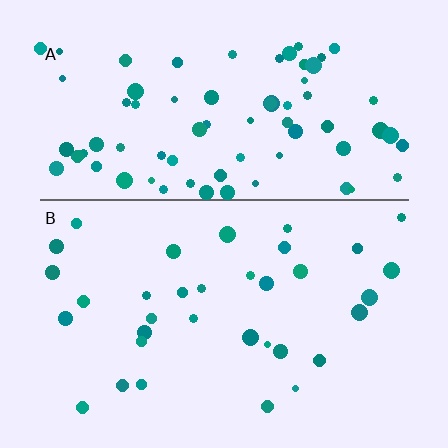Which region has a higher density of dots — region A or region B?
A (the top).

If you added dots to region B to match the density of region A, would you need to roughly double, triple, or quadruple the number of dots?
Approximately double.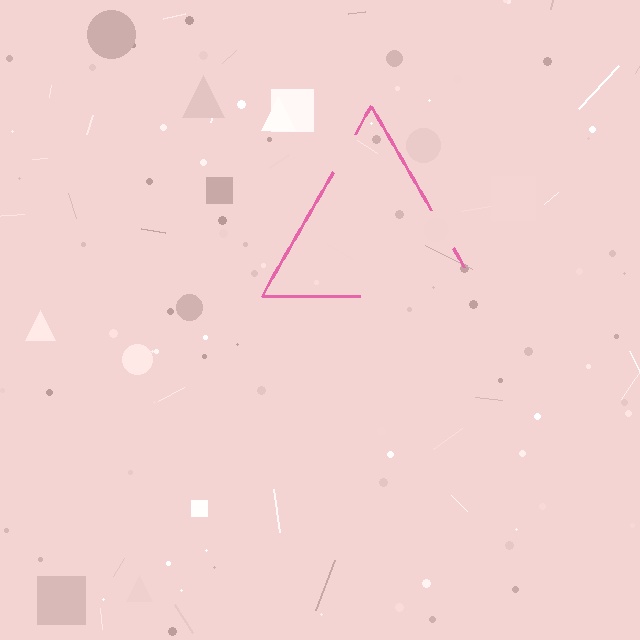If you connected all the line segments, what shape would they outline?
They would outline a triangle.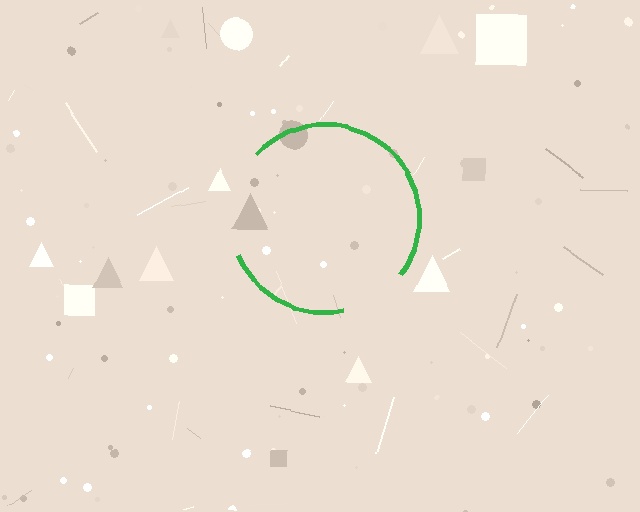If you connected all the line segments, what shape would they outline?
They would outline a circle.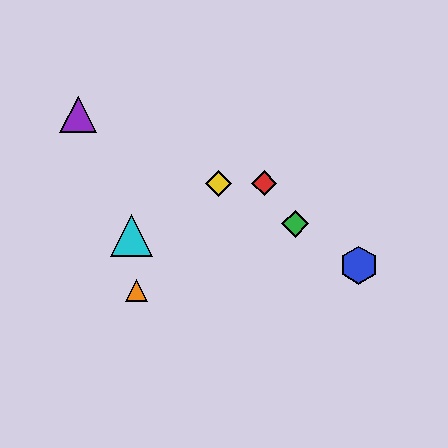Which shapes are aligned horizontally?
The red diamond, the yellow diamond are aligned horizontally.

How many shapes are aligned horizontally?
2 shapes (the red diamond, the yellow diamond) are aligned horizontally.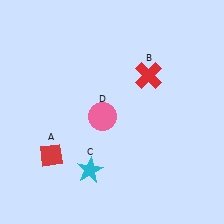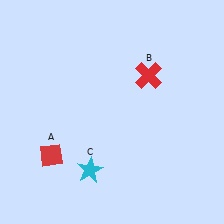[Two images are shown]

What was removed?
The pink circle (D) was removed in Image 2.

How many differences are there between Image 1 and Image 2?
There is 1 difference between the two images.